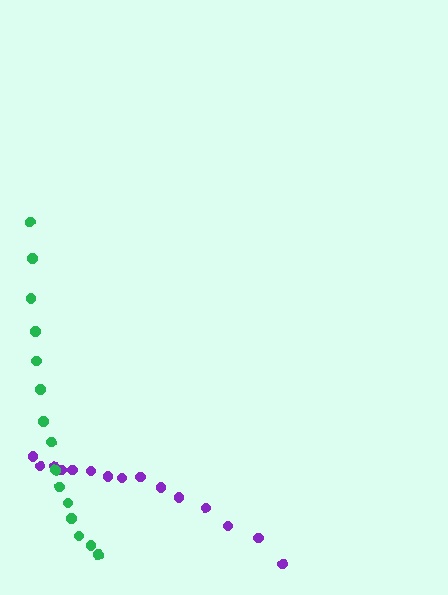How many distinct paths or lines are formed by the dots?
There are 2 distinct paths.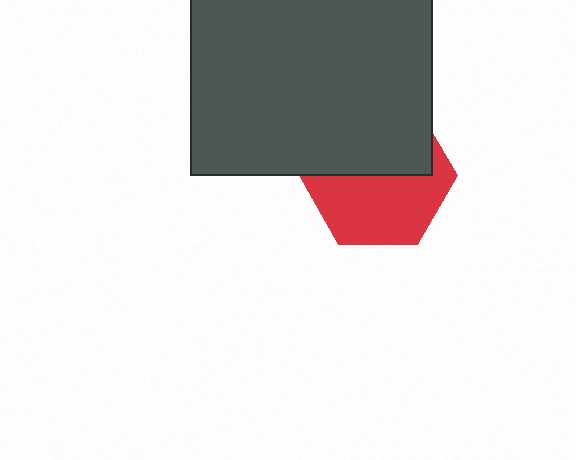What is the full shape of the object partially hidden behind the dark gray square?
The partially hidden object is a red hexagon.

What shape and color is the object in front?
The object in front is a dark gray square.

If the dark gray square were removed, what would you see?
You would see the complete red hexagon.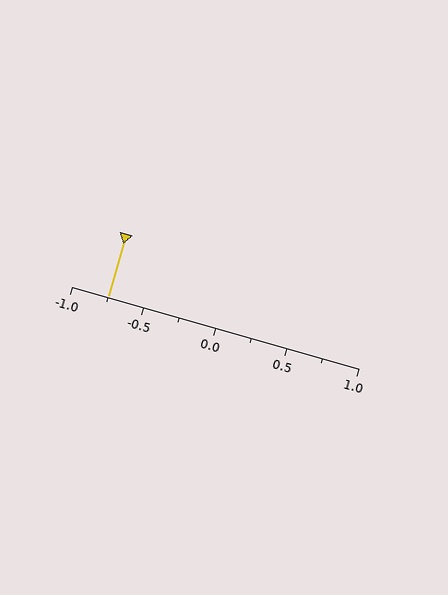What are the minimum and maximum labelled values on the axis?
The axis runs from -1.0 to 1.0.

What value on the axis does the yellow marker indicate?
The marker indicates approximately -0.75.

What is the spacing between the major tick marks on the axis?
The major ticks are spaced 0.5 apart.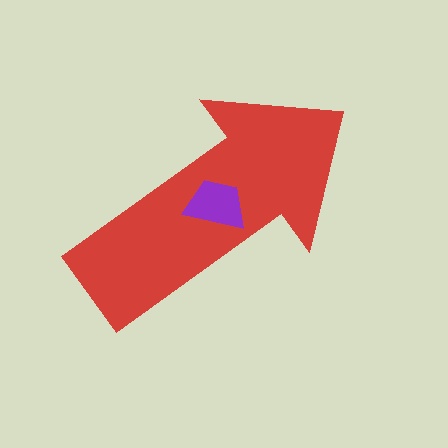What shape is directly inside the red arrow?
The purple trapezoid.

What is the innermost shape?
The purple trapezoid.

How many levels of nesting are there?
2.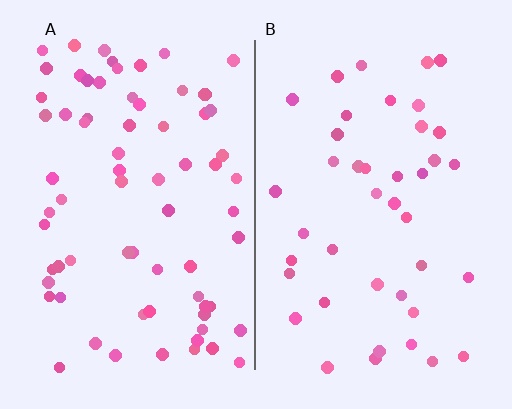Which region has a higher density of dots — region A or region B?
A (the left).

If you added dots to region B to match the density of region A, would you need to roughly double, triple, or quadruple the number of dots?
Approximately double.